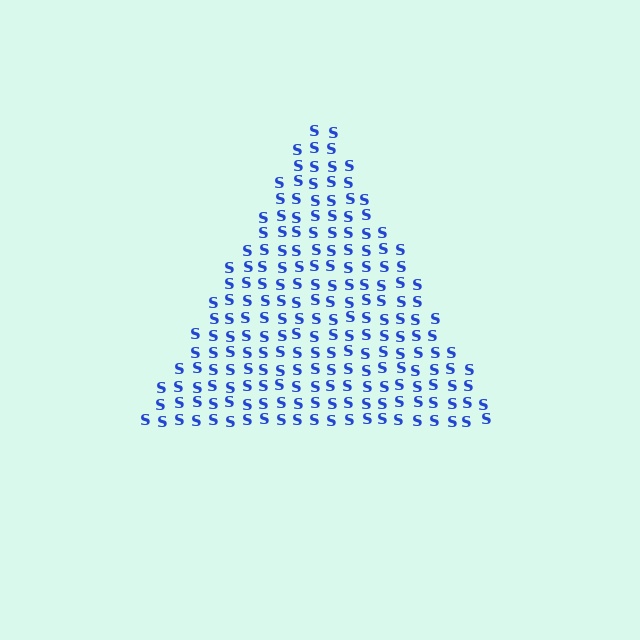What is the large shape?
The large shape is a triangle.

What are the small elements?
The small elements are letter S's.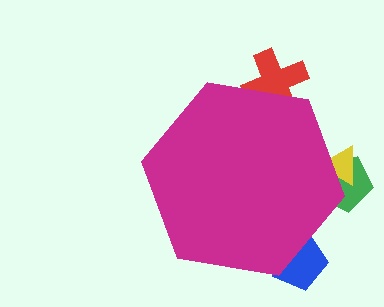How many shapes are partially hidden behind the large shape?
4 shapes are partially hidden.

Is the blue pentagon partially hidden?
Yes, the blue pentagon is partially hidden behind the magenta hexagon.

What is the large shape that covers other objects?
A magenta hexagon.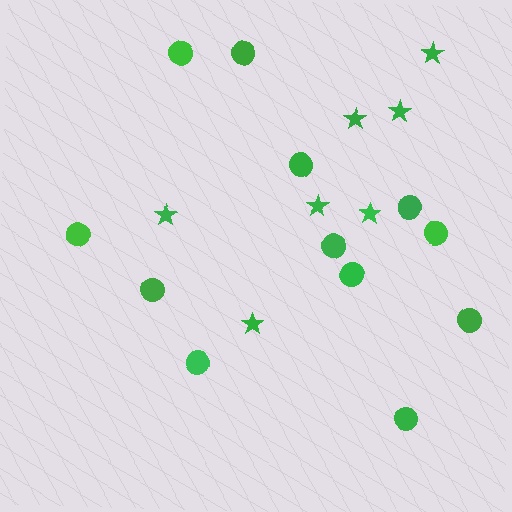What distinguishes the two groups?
There are 2 groups: one group of circles (12) and one group of stars (7).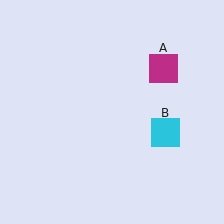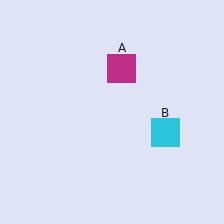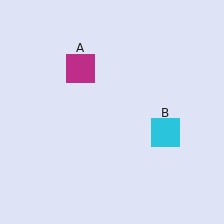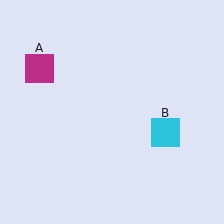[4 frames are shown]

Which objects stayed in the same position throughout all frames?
Cyan square (object B) remained stationary.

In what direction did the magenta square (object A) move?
The magenta square (object A) moved left.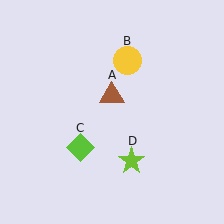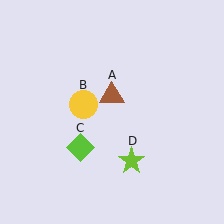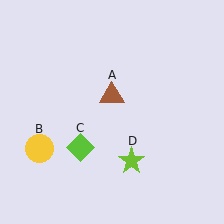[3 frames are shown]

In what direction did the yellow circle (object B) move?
The yellow circle (object B) moved down and to the left.